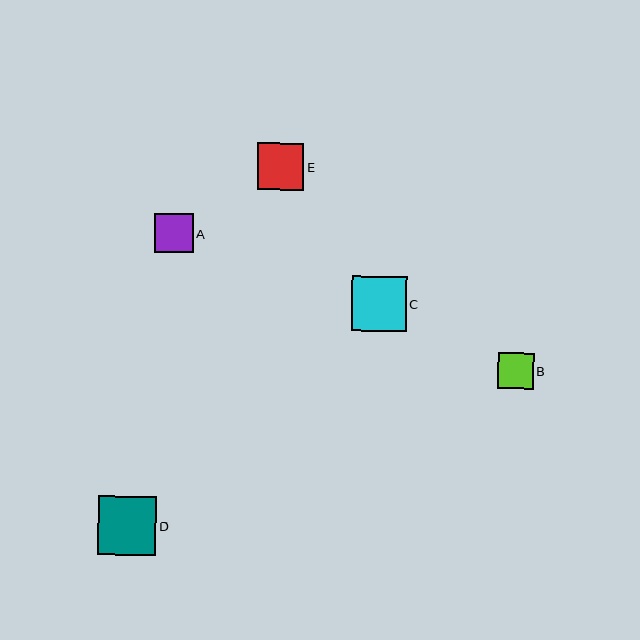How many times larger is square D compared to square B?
Square D is approximately 1.6 times the size of square B.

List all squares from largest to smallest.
From largest to smallest: D, C, E, A, B.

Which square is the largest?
Square D is the largest with a size of approximately 59 pixels.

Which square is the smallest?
Square B is the smallest with a size of approximately 36 pixels.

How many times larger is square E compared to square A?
Square E is approximately 1.2 times the size of square A.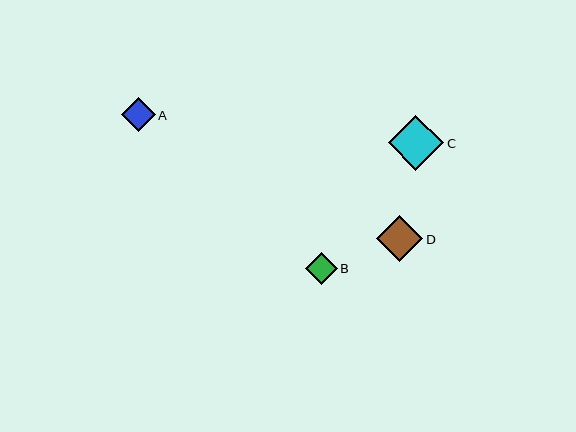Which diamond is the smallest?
Diamond B is the smallest with a size of approximately 32 pixels.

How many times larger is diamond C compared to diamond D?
Diamond C is approximately 1.2 times the size of diamond D.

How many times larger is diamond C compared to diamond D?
Diamond C is approximately 1.2 times the size of diamond D.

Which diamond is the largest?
Diamond C is the largest with a size of approximately 56 pixels.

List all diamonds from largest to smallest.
From largest to smallest: C, D, A, B.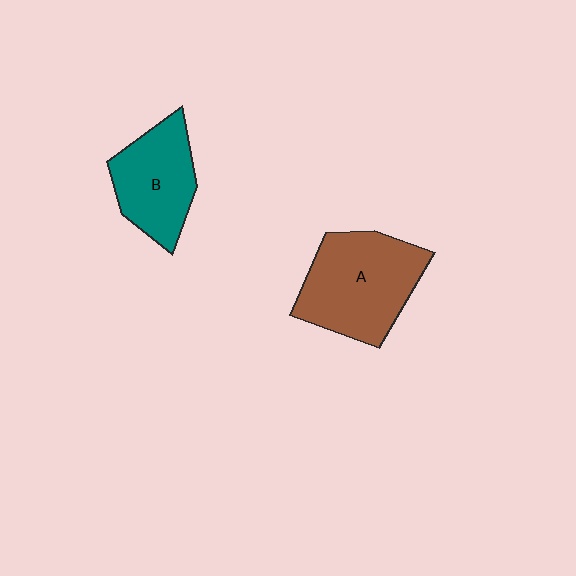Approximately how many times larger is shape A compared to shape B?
Approximately 1.4 times.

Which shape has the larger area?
Shape A (brown).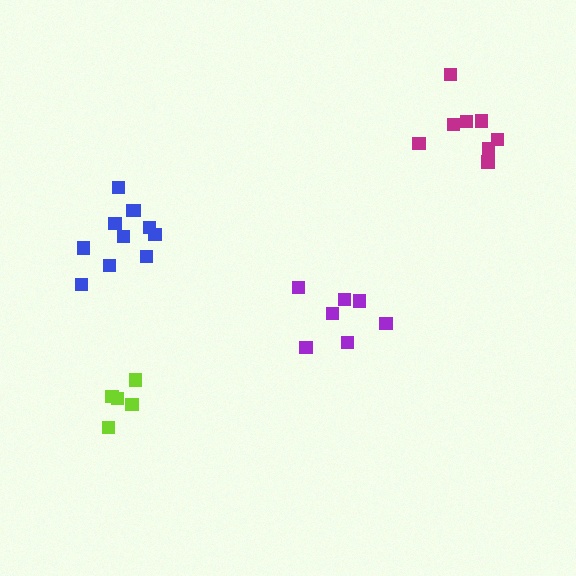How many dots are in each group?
Group 1: 11 dots, Group 2: 7 dots, Group 3: 8 dots, Group 4: 5 dots (31 total).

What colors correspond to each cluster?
The clusters are colored: blue, purple, magenta, lime.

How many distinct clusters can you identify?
There are 4 distinct clusters.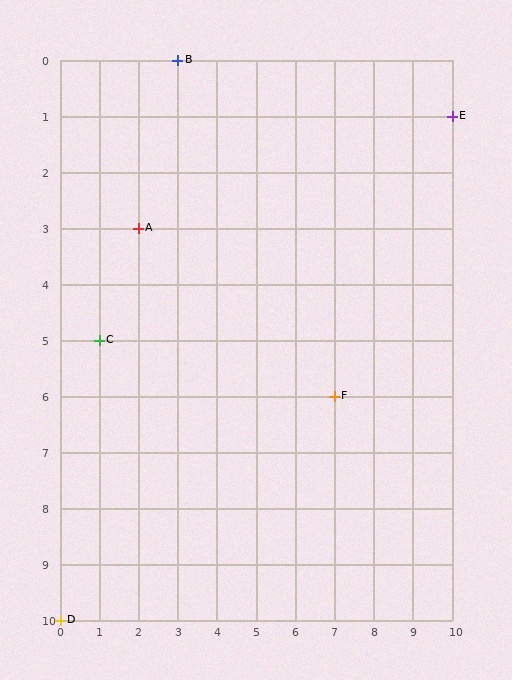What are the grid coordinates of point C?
Point C is at grid coordinates (1, 5).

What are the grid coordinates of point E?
Point E is at grid coordinates (10, 1).